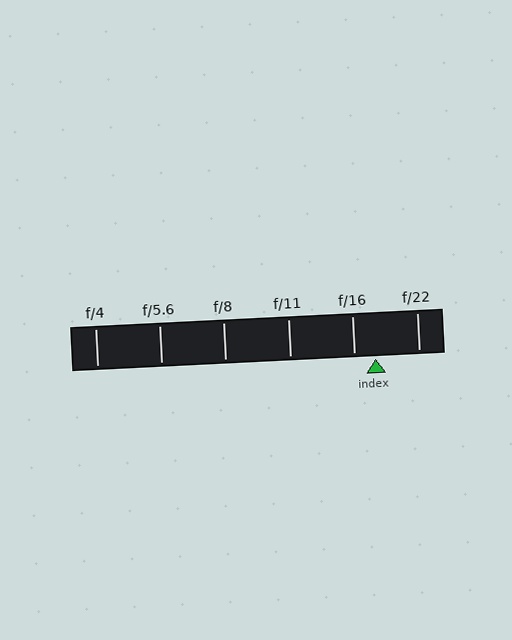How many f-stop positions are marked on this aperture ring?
There are 6 f-stop positions marked.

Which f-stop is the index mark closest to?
The index mark is closest to f/16.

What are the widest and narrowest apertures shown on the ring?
The widest aperture shown is f/4 and the narrowest is f/22.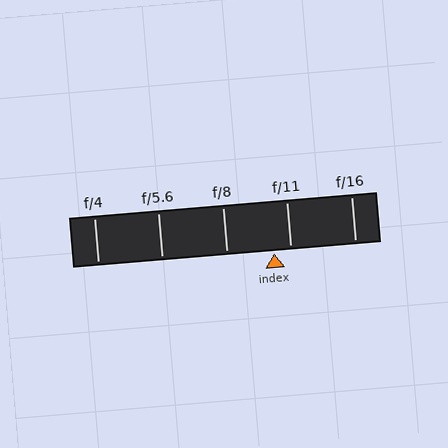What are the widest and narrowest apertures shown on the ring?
The widest aperture shown is f/4 and the narrowest is f/16.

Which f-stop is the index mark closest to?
The index mark is closest to f/11.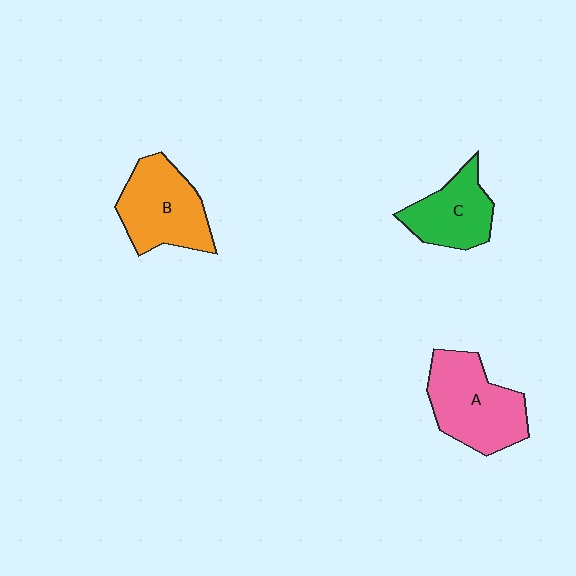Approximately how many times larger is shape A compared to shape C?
Approximately 1.4 times.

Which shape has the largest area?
Shape A (pink).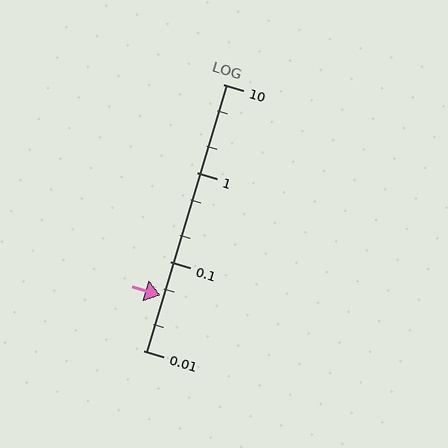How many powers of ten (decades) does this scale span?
The scale spans 3 decades, from 0.01 to 10.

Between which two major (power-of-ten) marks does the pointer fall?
The pointer is between 0.01 and 0.1.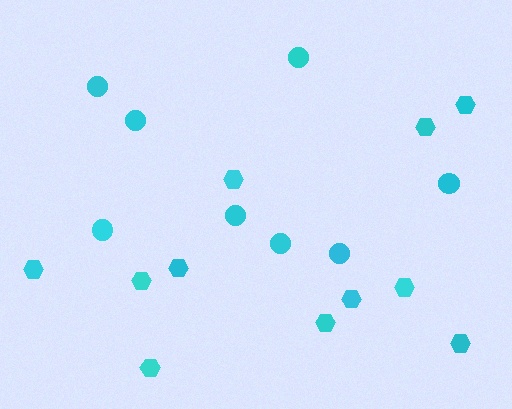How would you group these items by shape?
There are 2 groups: one group of circles (8) and one group of hexagons (11).